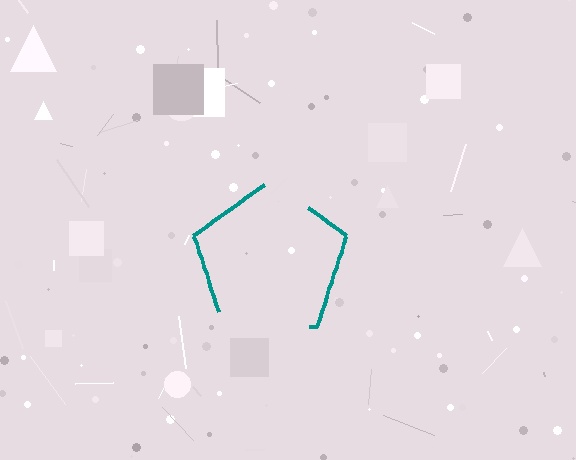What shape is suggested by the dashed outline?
The dashed outline suggests a pentagon.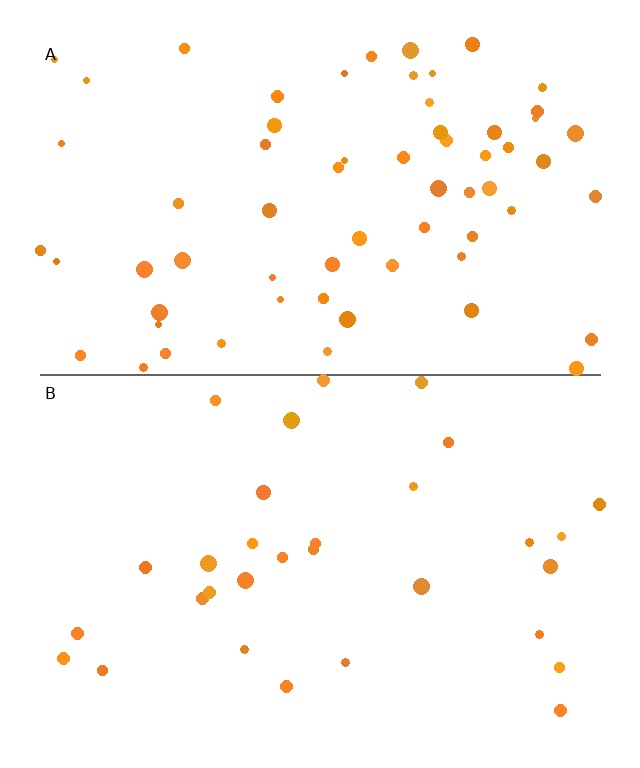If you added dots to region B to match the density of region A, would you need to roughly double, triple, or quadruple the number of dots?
Approximately double.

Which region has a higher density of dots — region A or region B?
A (the top).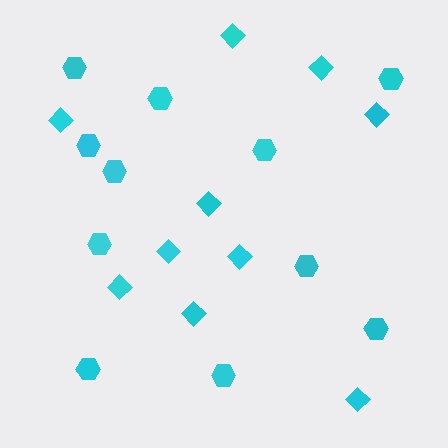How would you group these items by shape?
There are 2 groups: one group of diamonds (10) and one group of hexagons (11).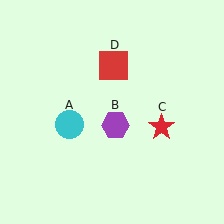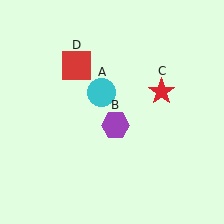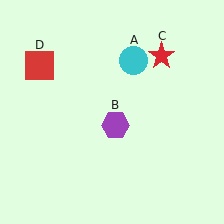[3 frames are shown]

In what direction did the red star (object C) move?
The red star (object C) moved up.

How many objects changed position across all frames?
3 objects changed position: cyan circle (object A), red star (object C), red square (object D).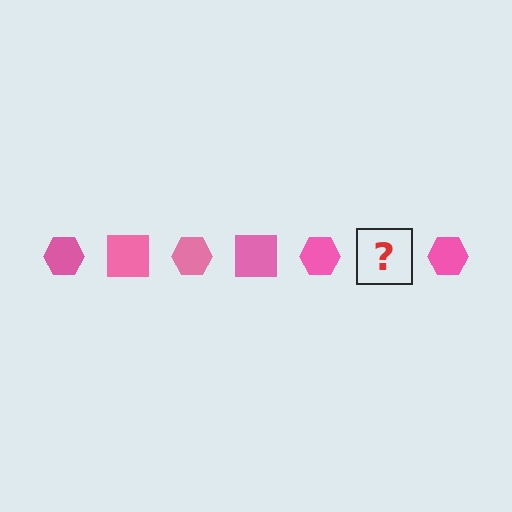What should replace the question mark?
The question mark should be replaced with a pink square.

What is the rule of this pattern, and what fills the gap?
The rule is that the pattern cycles through hexagon, square shapes in pink. The gap should be filled with a pink square.